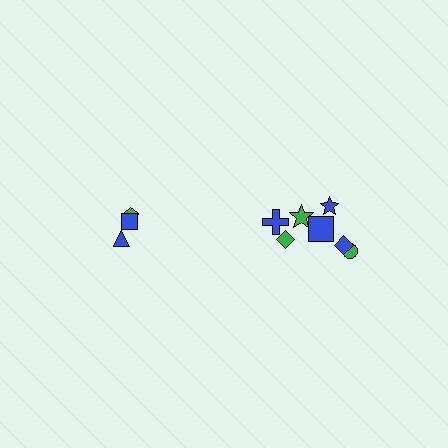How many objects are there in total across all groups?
There are 10 objects.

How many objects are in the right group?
There are 7 objects.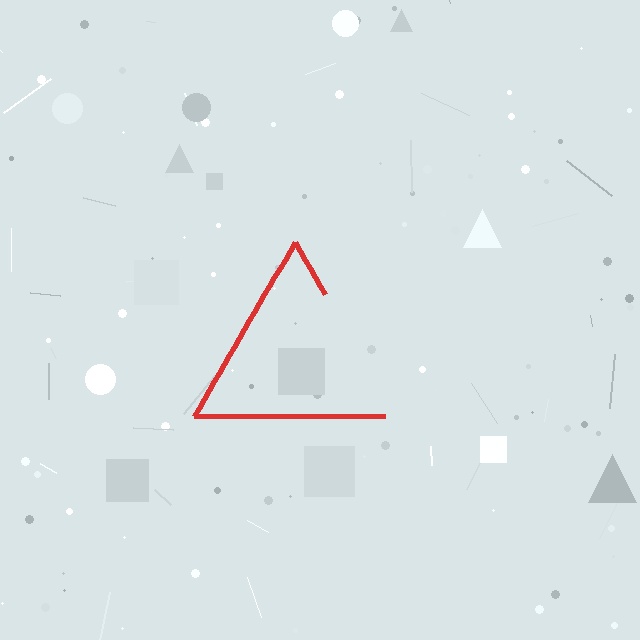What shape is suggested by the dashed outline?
The dashed outline suggests a triangle.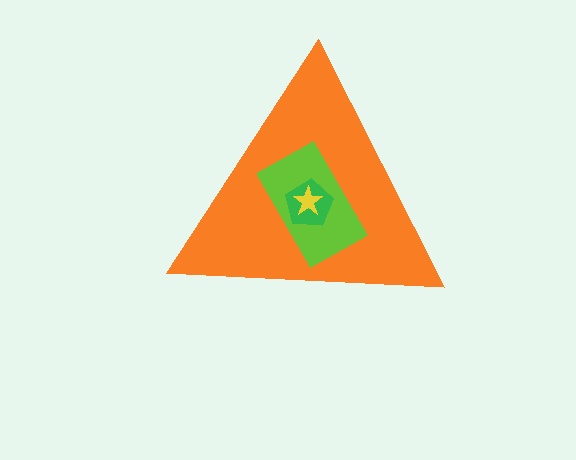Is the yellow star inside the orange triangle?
Yes.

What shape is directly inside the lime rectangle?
The green pentagon.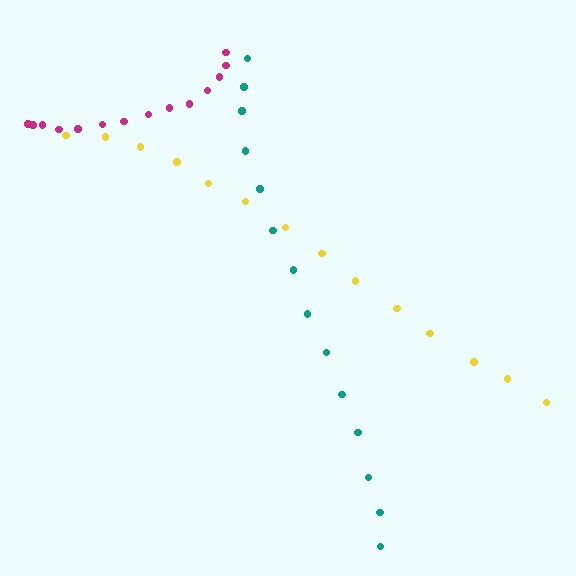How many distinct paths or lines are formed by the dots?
There are 3 distinct paths.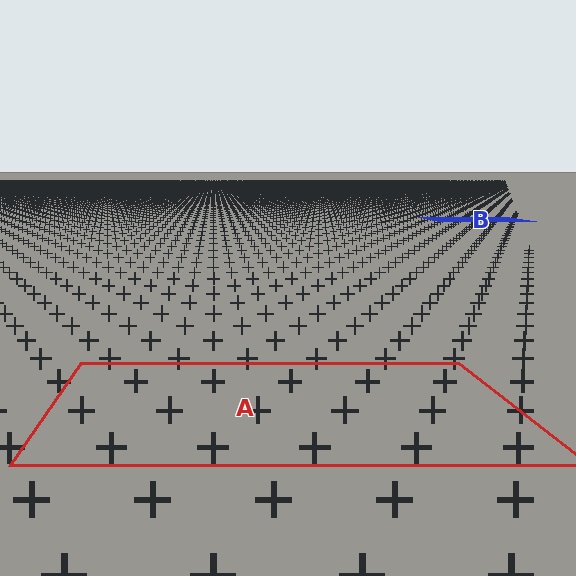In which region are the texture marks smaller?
The texture marks are smaller in region B, because it is farther away.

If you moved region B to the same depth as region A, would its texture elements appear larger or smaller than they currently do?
They would appear larger. At a closer depth, the same texture elements are projected at a bigger on-screen size.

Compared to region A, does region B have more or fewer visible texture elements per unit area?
Region B has more texture elements per unit area — they are packed more densely because it is farther away.